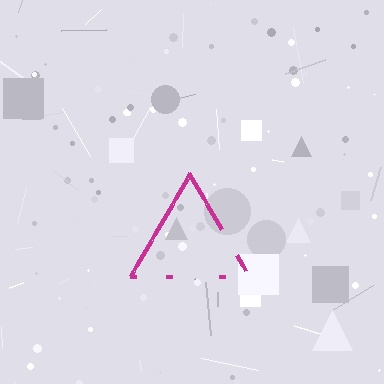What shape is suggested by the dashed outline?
The dashed outline suggests a triangle.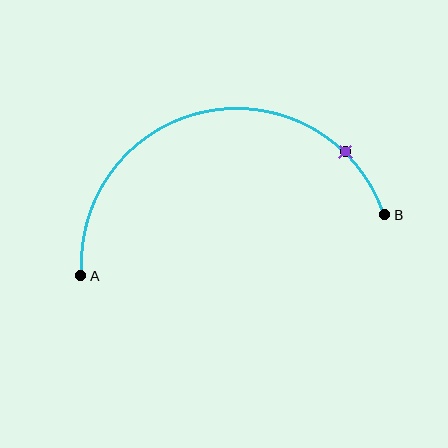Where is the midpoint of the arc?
The arc midpoint is the point on the curve farthest from the straight line joining A and B. It sits above that line.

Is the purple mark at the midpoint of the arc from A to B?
No. The purple mark lies on the arc but is closer to endpoint B. The arc midpoint would be at the point on the curve equidistant along the arc from both A and B.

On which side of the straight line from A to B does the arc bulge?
The arc bulges above the straight line connecting A and B.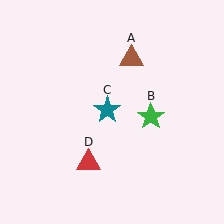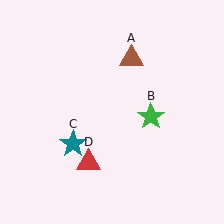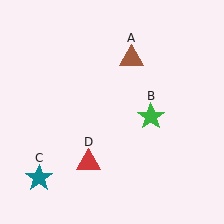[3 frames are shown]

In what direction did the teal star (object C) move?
The teal star (object C) moved down and to the left.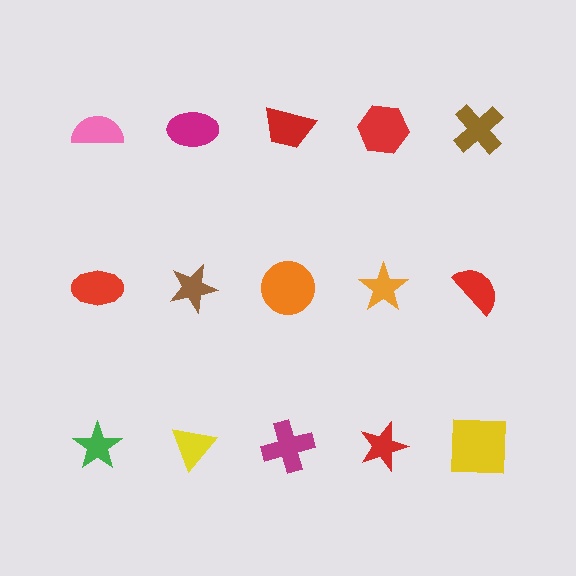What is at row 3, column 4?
A red star.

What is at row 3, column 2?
A yellow triangle.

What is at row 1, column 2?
A magenta ellipse.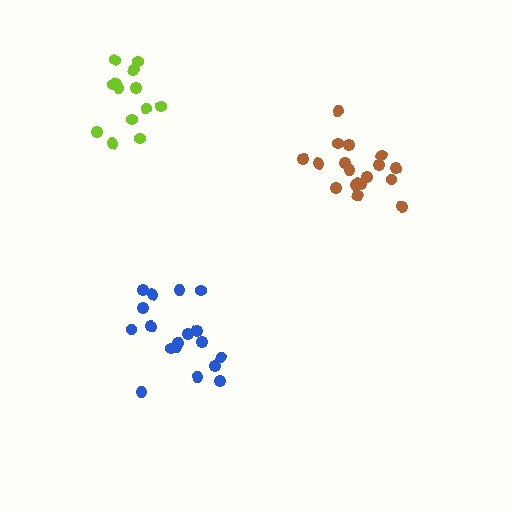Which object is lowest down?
The blue cluster is bottommost.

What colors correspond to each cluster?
The clusters are colored: brown, lime, blue.